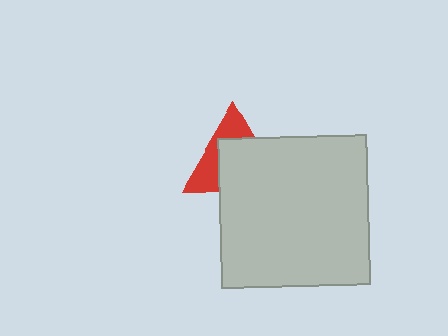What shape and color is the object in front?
The object in front is a light gray square.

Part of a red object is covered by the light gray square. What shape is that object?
It is a triangle.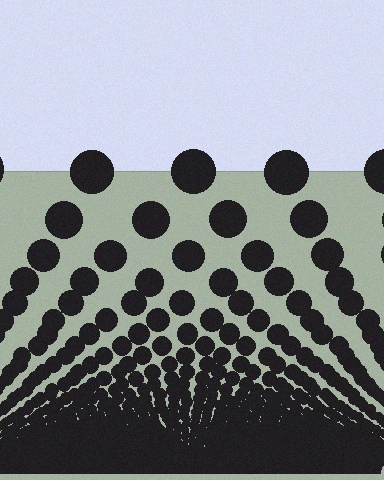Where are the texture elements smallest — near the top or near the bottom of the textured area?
Near the bottom.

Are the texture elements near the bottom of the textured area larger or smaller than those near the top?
Smaller. The gradient is inverted — elements near the bottom are smaller and denser.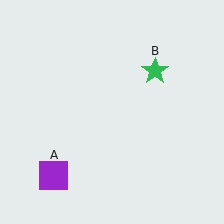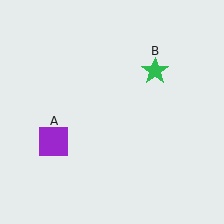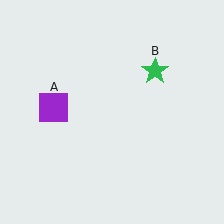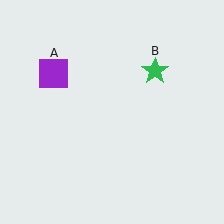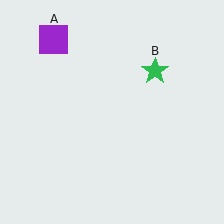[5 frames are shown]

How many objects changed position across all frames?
1 object changed position: purple square (object A).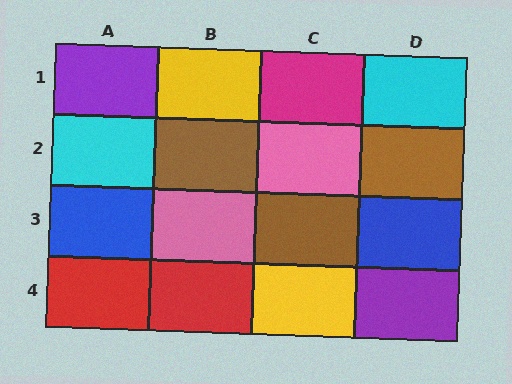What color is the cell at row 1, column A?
Purple.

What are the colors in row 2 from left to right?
Cyan, brown, pink, brown.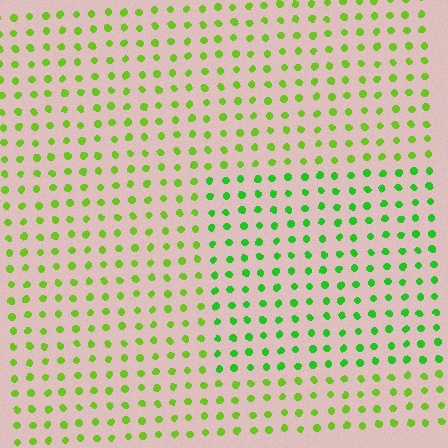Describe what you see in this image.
The image is filled with small lime elements in a uniform arrangement. A rectangle-shaped region is visible where the elements are tinted to a slightly different hue, forming a subtle color boundary.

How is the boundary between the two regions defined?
The boundary is defined purely by a slight shift in hue (about 28 degrees). Spacing, size, and orientation are identical on both sides.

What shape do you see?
I see a rectangle.